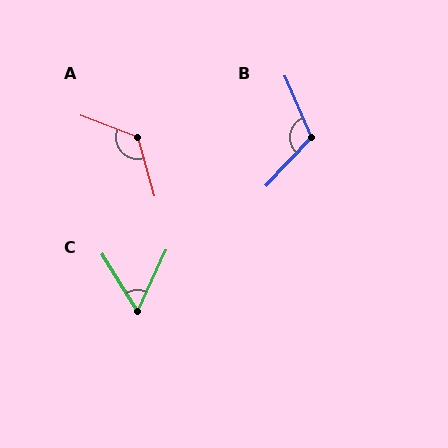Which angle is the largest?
A, at approximately 127 degrees.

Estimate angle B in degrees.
Approximately 113 degrees.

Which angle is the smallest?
C, at approximately 56 degrees.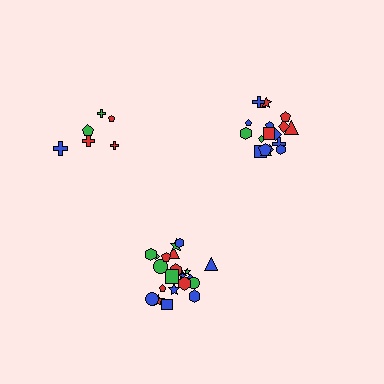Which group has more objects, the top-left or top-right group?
The top-right group.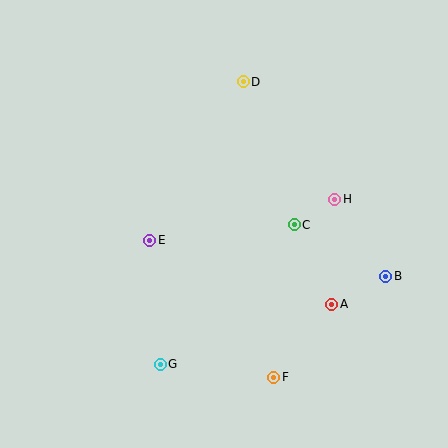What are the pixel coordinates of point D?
Point D is at (243, 82).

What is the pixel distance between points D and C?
The distance between D and C is 152 pixels.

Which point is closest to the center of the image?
Point C at (294, 225) is closest to the center.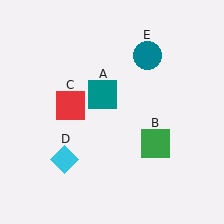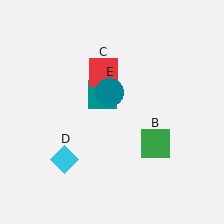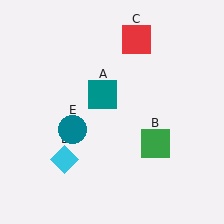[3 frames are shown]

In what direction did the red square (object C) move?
The red square (object C) moved up and to the right.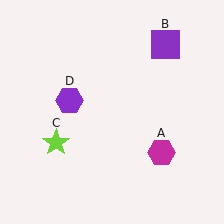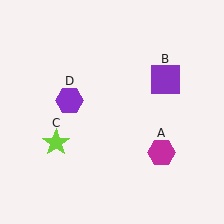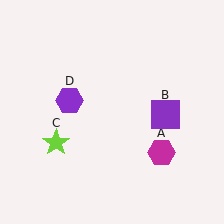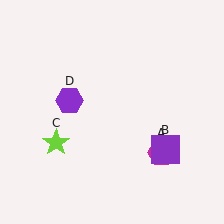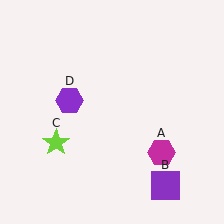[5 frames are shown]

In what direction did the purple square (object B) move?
The purple square (object B) moved down.